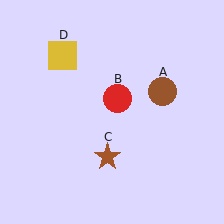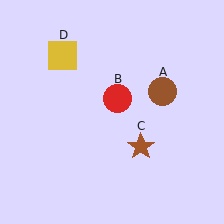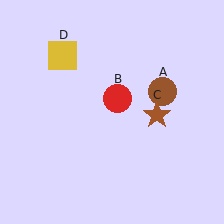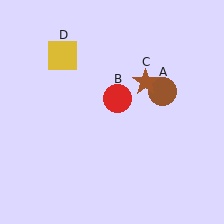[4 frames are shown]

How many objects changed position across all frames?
1 object changed position: brown star (object C).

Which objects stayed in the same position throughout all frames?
Brown circle (object A) and red circle (object B) and yellow square (object D) remained stationary.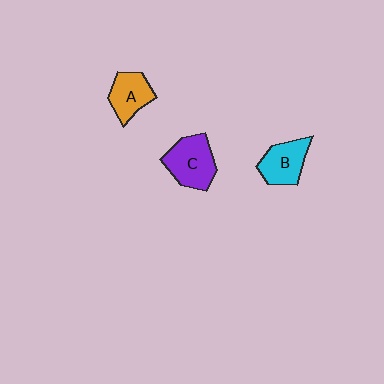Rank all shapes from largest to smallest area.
From largest to smallest: C (purple), B (cyan), A (orange).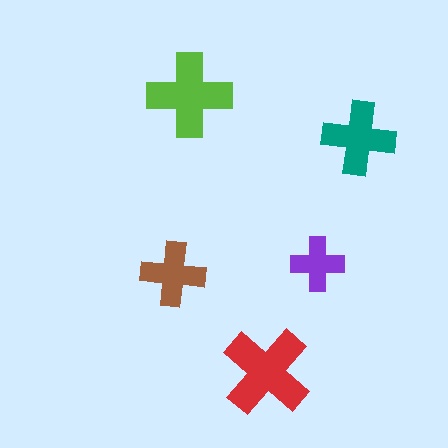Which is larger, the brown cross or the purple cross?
The brown one.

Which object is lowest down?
The red cross is bottommost.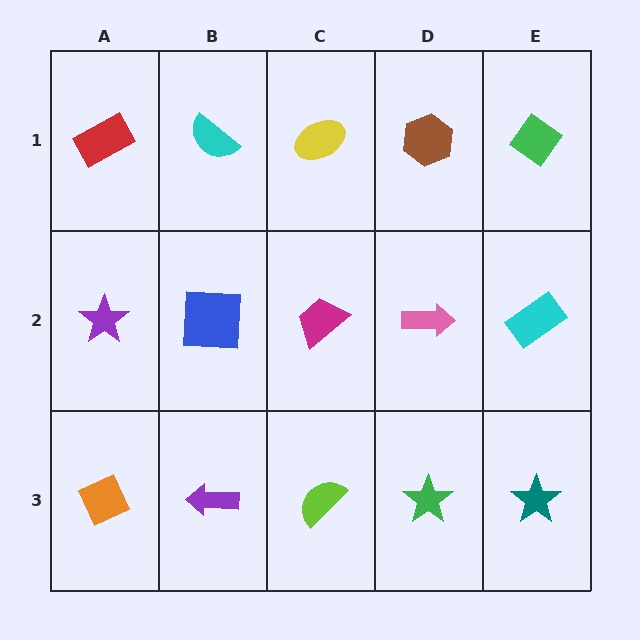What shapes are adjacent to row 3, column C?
A magenta trapezoid (row 2, column C), a purple arrow (row 3, column B), a green star (row 3, column D).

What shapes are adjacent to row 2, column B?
A cyan semicircle (row 1, column B), a purple arrow (row 3, column B), a purple star (row 2, column A), a magenta trapezoid (row 2, column C).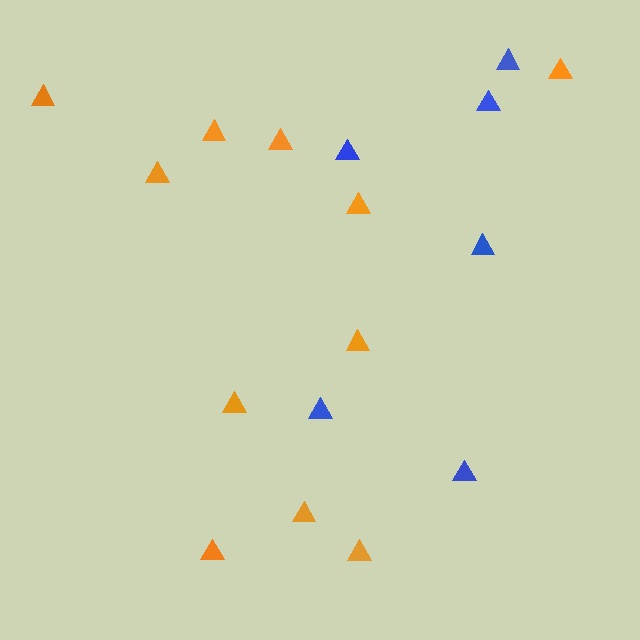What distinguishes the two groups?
There are 2 groups: one group of orange triangles (11) and one group of blue triangles (6).